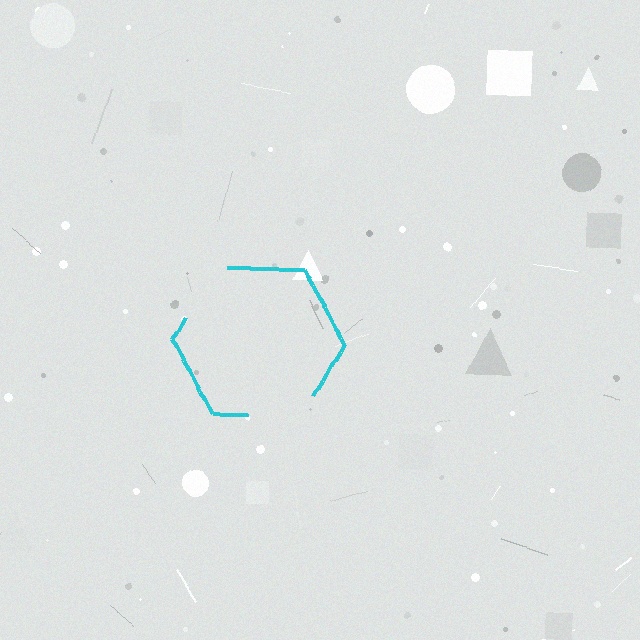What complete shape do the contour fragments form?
The contour fragments form a hexagon.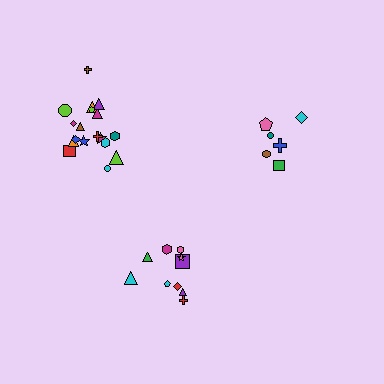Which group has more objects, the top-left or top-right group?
The top-left group.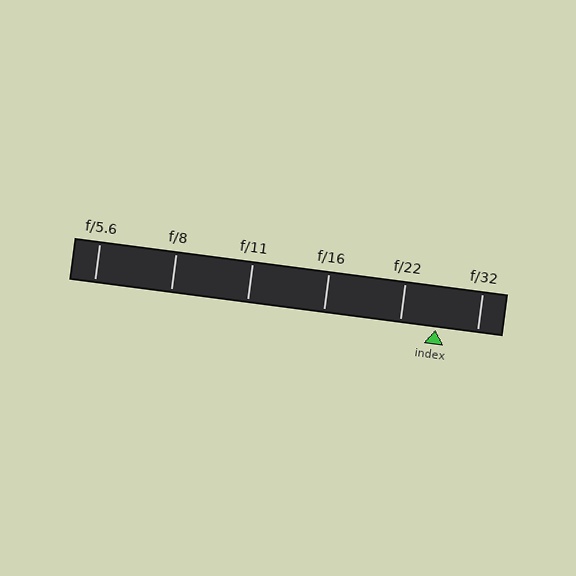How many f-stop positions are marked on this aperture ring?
There are 6 f-stop positions marked.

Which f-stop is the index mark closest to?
The index mark is closest to f/22.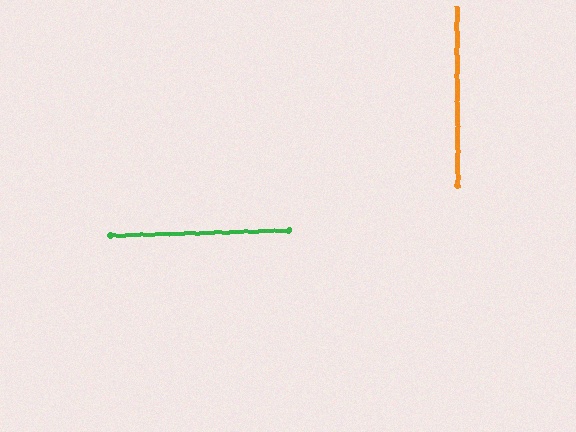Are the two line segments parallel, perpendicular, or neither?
Perpendicular — they meet at approximately 89°.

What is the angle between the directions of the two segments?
Approximately 89 degrees.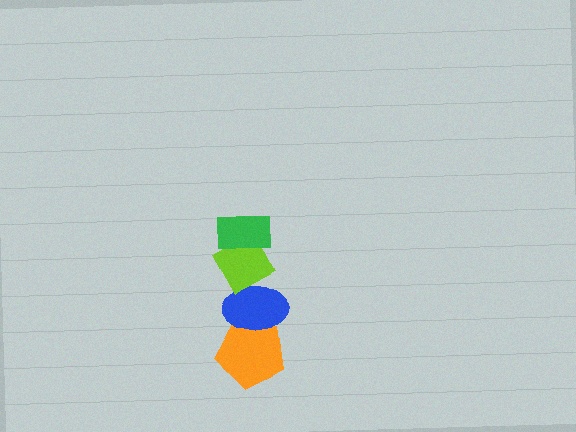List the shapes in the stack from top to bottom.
From top to bottom: the green rectangle, the lime diamond, the blue ellipse, the orange pentagon.